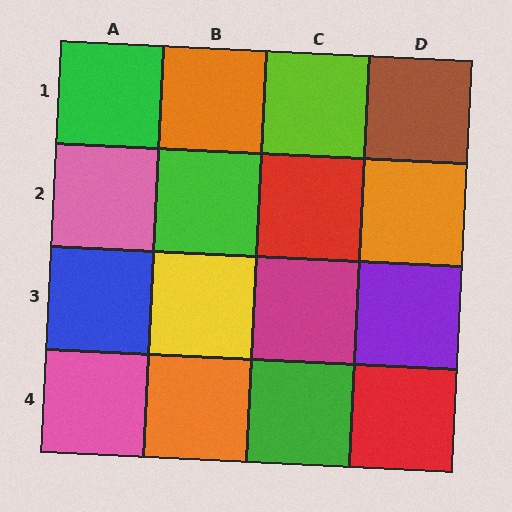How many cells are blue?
1 cell is blue.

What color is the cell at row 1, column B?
Orange.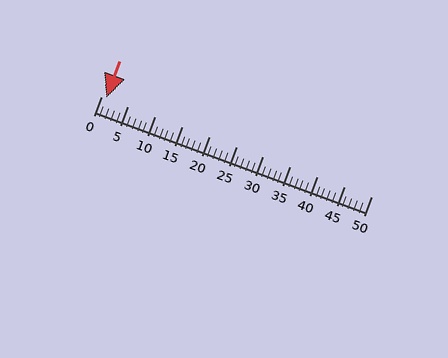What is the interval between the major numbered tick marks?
The major tick marks are spaced 5 units apart.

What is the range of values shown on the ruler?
The ruler shows values from 0 to 50.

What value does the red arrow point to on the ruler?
The red arrow points to approximately 1.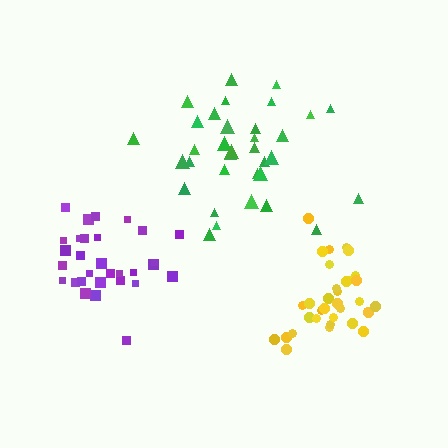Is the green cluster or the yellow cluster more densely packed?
Yellow.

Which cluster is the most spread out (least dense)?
Green.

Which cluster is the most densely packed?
Purple.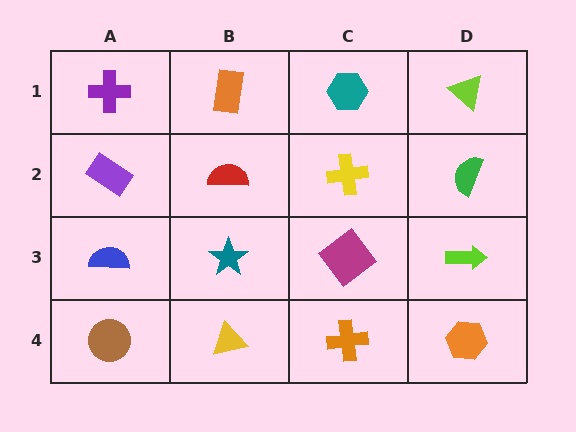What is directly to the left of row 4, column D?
An orange cross.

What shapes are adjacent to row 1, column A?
A purple rectangle (row 2, column A), an orange rectangle (row 1, column B).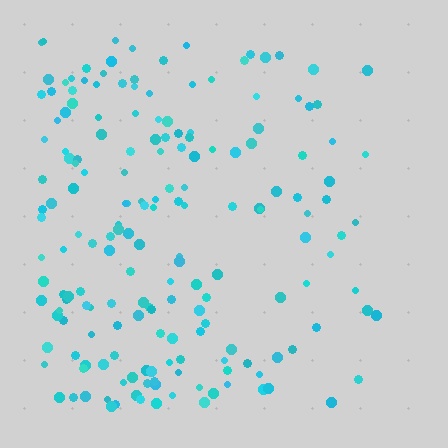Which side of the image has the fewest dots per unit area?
The right.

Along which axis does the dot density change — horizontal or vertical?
Horizontal.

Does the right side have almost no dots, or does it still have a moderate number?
Still a moderate number, just noticeably fewer than the left.